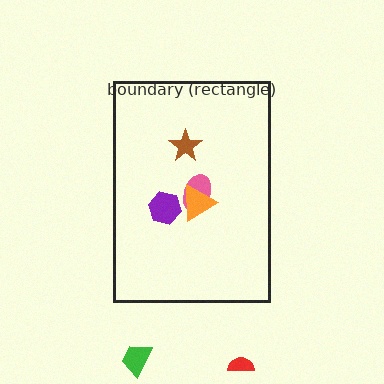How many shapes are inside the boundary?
4 inside, 2 outside.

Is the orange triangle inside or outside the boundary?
Inside.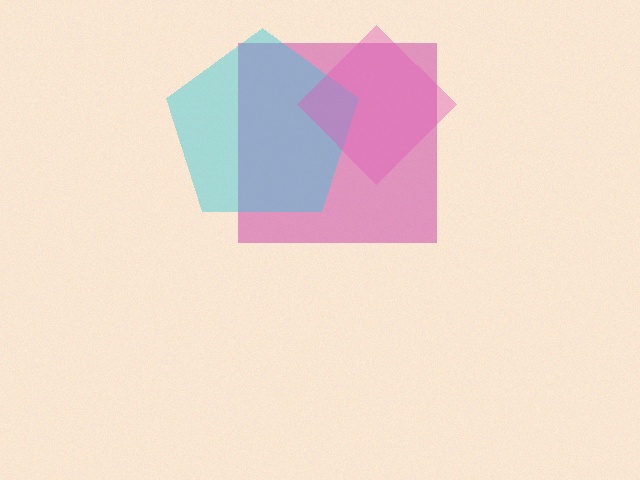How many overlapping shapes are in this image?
There are 3 overlapping shapes in the image.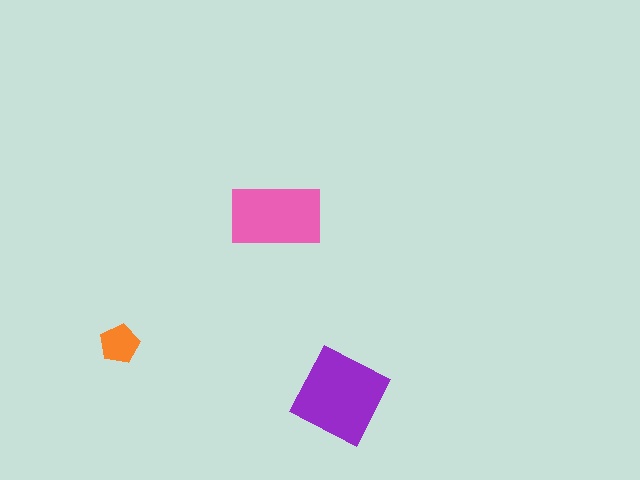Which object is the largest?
The purple diamond.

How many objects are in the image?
There are 3 objects in the image.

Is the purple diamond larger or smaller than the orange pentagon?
Larger.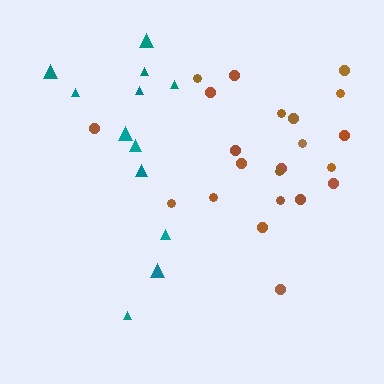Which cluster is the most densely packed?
Brown.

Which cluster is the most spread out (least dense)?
Teal.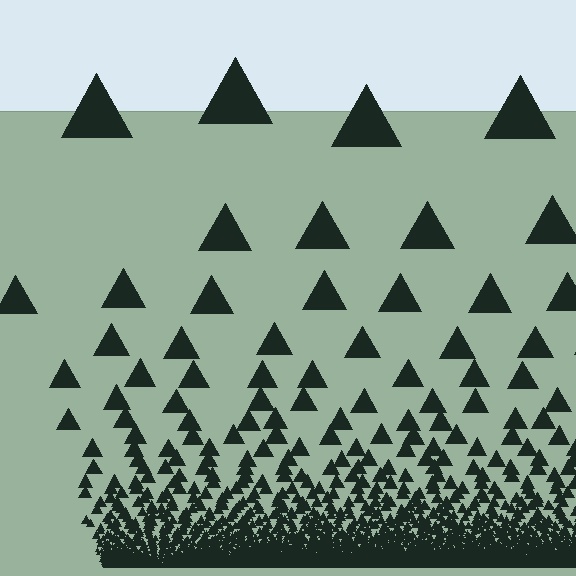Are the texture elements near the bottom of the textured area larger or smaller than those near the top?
Smaller. The gradient is inverted — elements near the bottom are smaller and denser.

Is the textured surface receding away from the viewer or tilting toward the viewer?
The surface appears to tilt toward the viewer. Texture elements get larger and sparser toward the top.